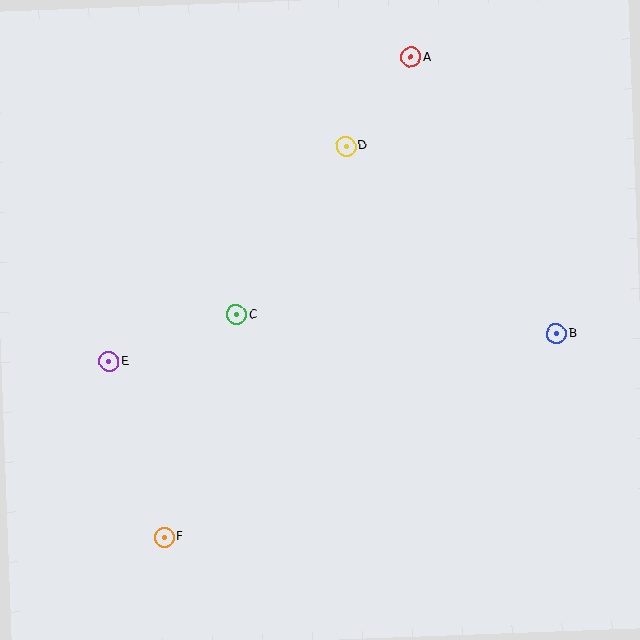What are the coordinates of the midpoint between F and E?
The midpoint between F and E is at (137, 449).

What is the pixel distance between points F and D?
The distance between F and D is 431 pixels.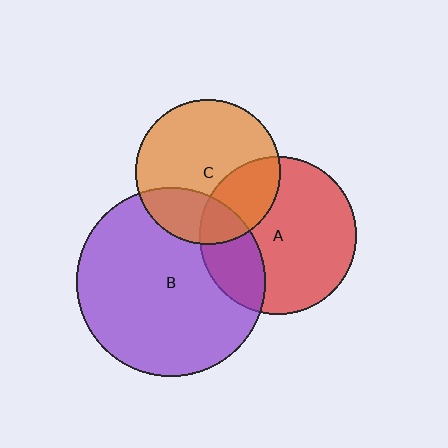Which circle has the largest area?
Circle B (purple).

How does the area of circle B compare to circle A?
Approximately 1.4 times.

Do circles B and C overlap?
Yes.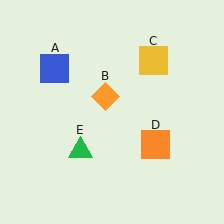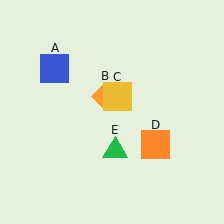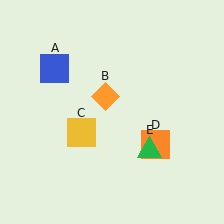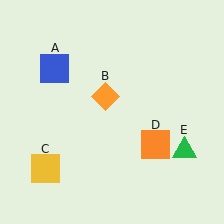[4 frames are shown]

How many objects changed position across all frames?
2 objects changed position: yellow square (object C), green triangle (object E).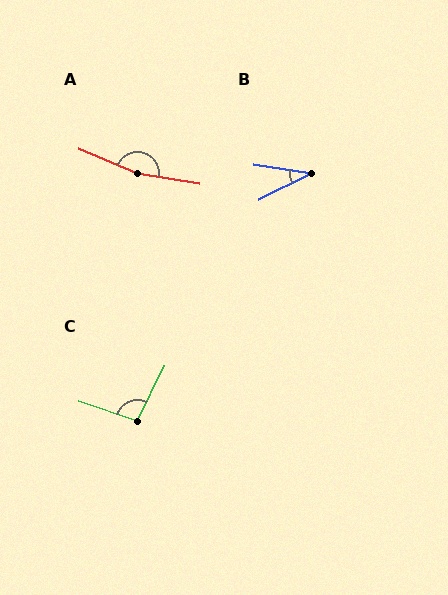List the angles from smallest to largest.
B (35°), C (97°), A (166°).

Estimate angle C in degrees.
Approximately 97 degrees.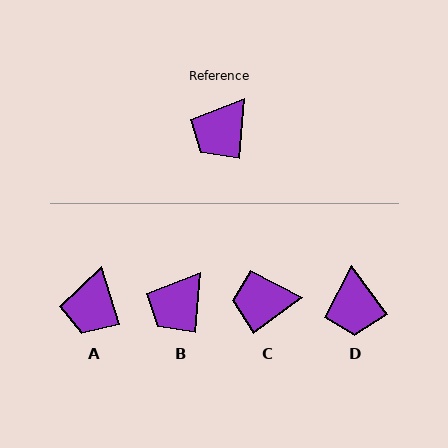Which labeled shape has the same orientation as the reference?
B.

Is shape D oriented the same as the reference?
No, it is off by about 41 degrees.